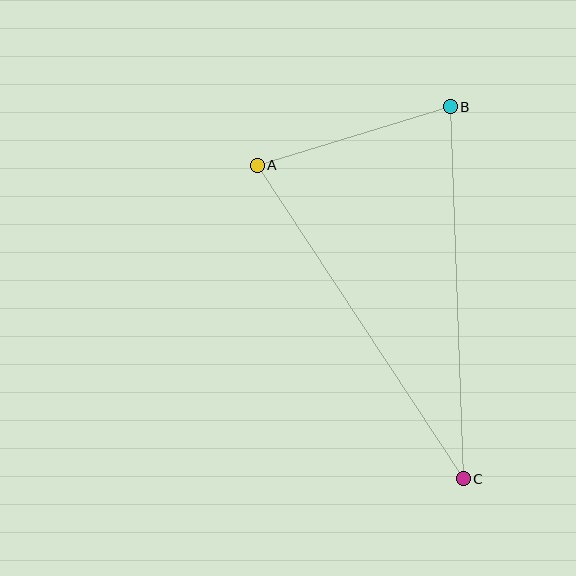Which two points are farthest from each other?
Points A and C are farthest from each other.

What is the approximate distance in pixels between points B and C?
The distance between B and C is approximately 372 pixels.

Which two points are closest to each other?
Points A and B are closest to each other.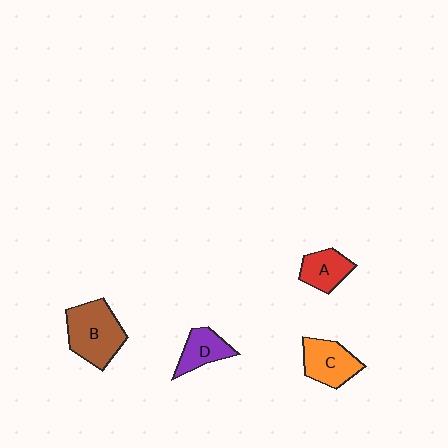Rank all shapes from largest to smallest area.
From largest to smallest: B (brown), C (orange), A (red), D (purple).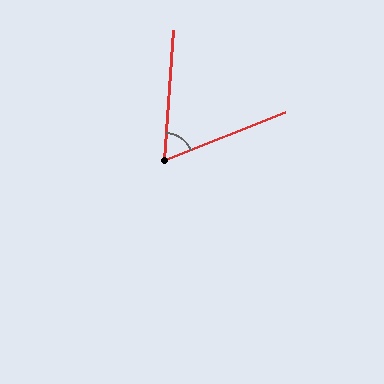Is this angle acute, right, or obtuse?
It is acute.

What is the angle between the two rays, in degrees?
Approximately 64 degrees.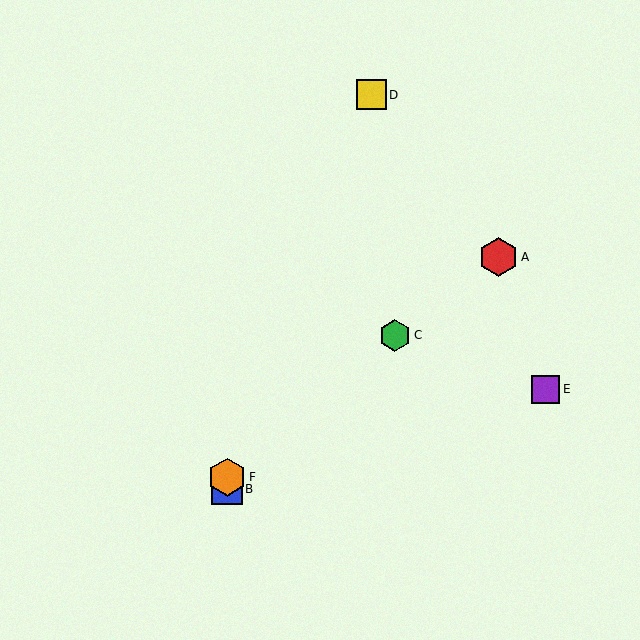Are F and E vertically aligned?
No, F is at x≈227 and E is at x≈546.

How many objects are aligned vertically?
2 objects (B, F) are aligned vertically.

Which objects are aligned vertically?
Objects B, F are aligned vertically.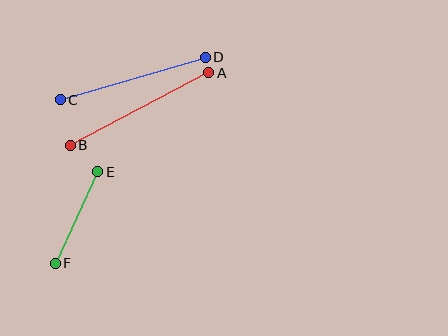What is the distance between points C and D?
The distance is approximately 151 pixels.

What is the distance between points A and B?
The distance is approximately 156 pixels.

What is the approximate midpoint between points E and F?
The midpoint is at approximately (77, 217) pixels.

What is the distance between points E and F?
The distance is approximately 101 pixels.